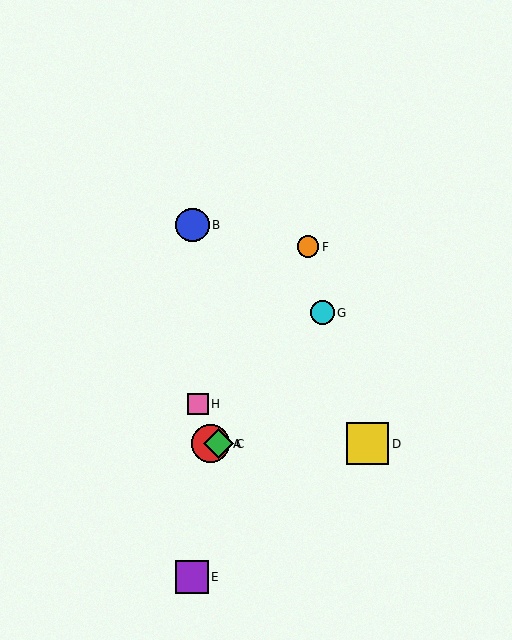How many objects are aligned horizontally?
3 objects (A, C, D) are aligned horizontally.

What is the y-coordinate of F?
Object F is at y≈247.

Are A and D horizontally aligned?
Yes, both are at y≈444.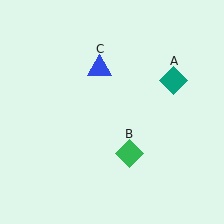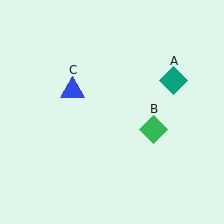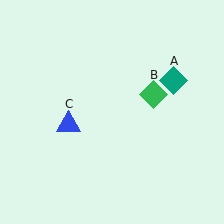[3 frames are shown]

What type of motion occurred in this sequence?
The green diamond (object B), blue triangle (object C) rotated counterclockwise around the center of the scene.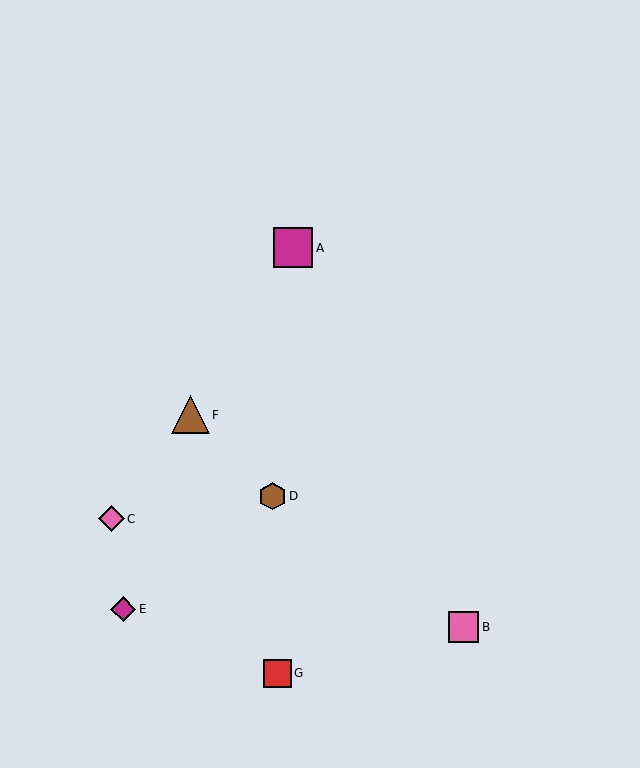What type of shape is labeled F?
Shape F is a brown triangle.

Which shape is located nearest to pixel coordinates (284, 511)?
The brown hexagon (labeled D) at (273, 496) is nearest to that location.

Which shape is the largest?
The magenta square (labeled A) is the largest.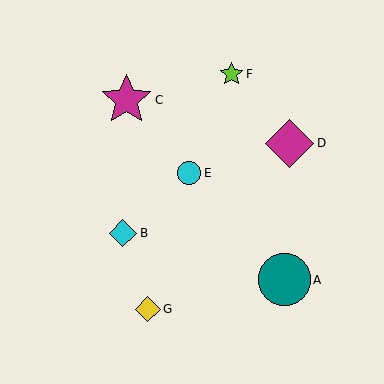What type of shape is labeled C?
Shape C is a magenta star.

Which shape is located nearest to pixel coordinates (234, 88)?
The lime star (labeled F) at (231, 74) is nearest to that location.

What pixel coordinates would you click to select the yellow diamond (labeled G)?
Click at (148, 309) to select the yellow diamond G.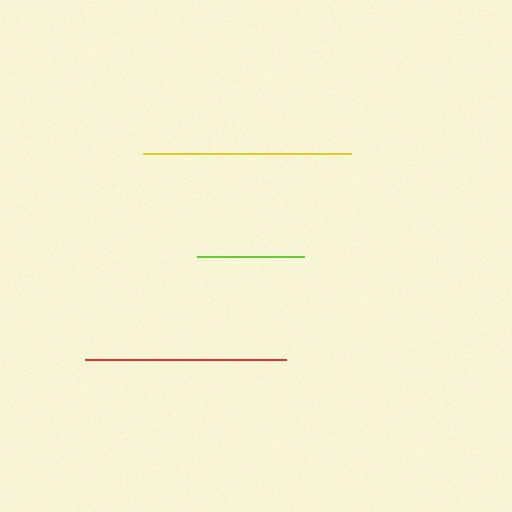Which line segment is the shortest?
The lime line is the shortest at approximately 108 pixels.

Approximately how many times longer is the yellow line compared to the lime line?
The yellow line is approximately 1.9 times the length of the lime line.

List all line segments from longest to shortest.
From longest to shortest: yellow, red, lime.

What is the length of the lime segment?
The lime segment is approximately 108 pixels long.